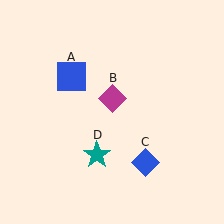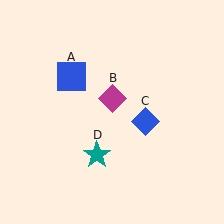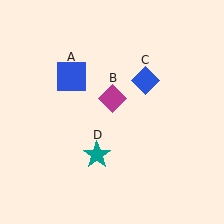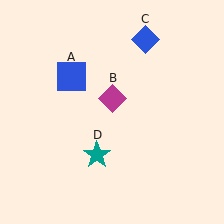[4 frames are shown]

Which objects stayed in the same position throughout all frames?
Blue square (object A) and magenta diamond (object B) and teal star (object D) remained stationary.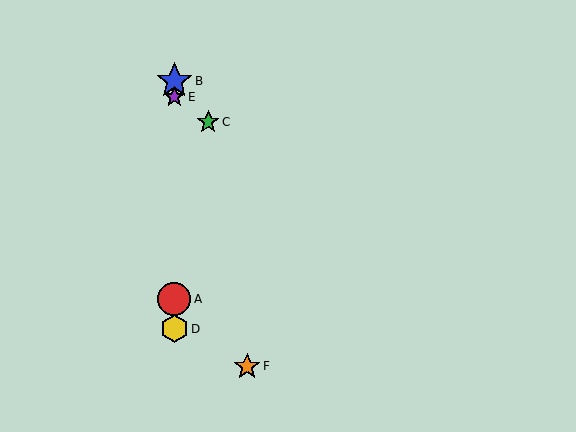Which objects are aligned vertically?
Objects A, B, D, E are aligned vertically.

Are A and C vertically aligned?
No, A is at x≈174 and C is at x≈208.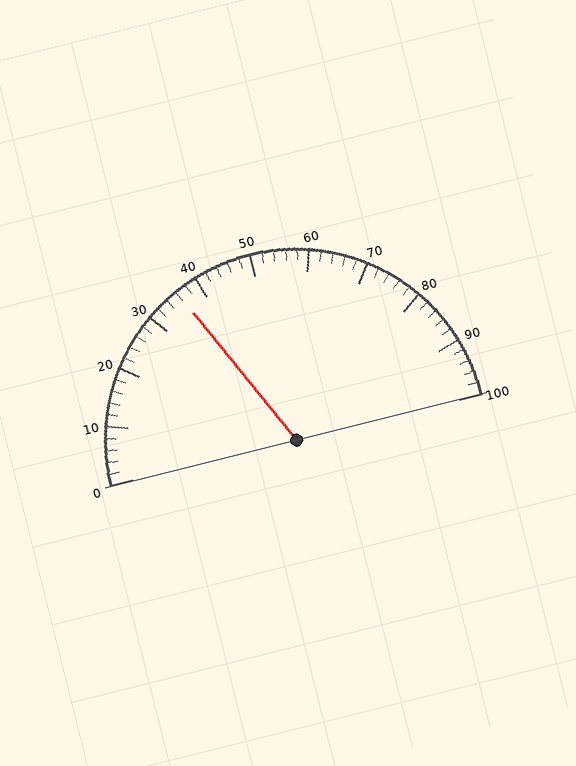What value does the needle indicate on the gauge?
The needle indicates approximately 36.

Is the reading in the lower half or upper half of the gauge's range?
The reading is in the lower half of the range (0 to 100).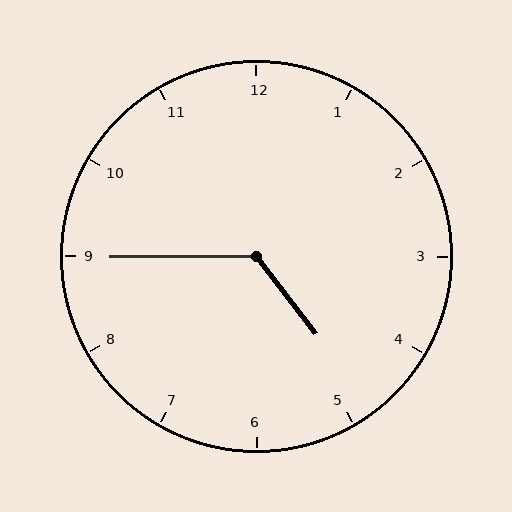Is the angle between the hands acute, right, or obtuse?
It is obtuse.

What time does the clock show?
4:45.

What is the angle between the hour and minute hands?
Approximately 128 degrees.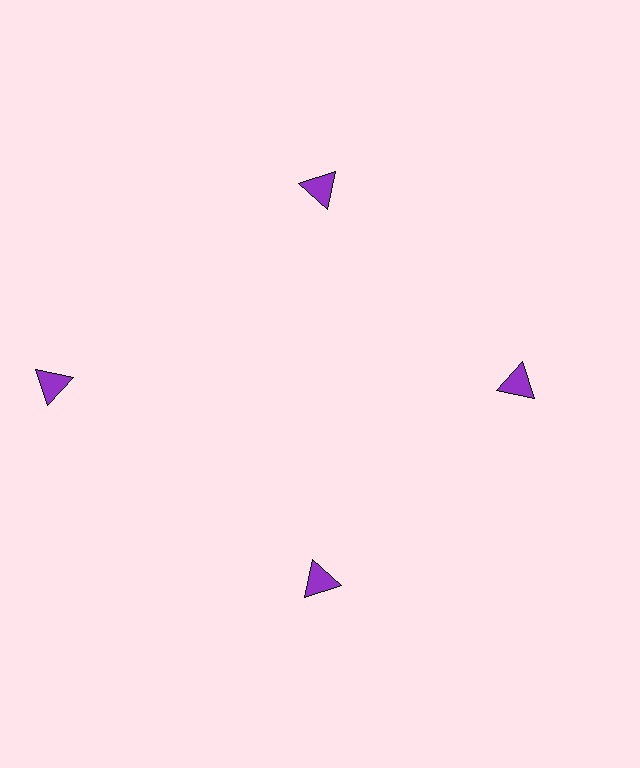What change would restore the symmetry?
The symmetry would be restored by moving it inward, back onto the ring so that all 4 triangles sit at equal angles and equal distance from the center.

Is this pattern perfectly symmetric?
No. The 4 purple triangles are arranged in a ring, but one element near the 9 o'clock position is pushed outward from the center, breaking the 4-fold rotational symmetry.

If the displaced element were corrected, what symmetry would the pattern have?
It would have 4-fold rotational symmetry — the pattern would map onto itself every 90 degrees.